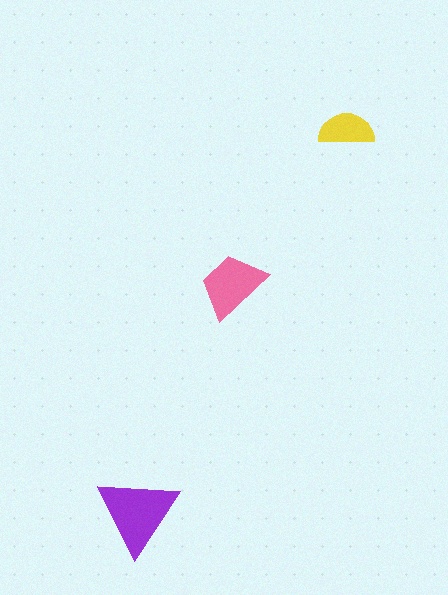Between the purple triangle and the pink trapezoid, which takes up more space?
The purple triangle.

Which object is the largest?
The purple triangle.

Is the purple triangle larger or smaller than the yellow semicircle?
Larger.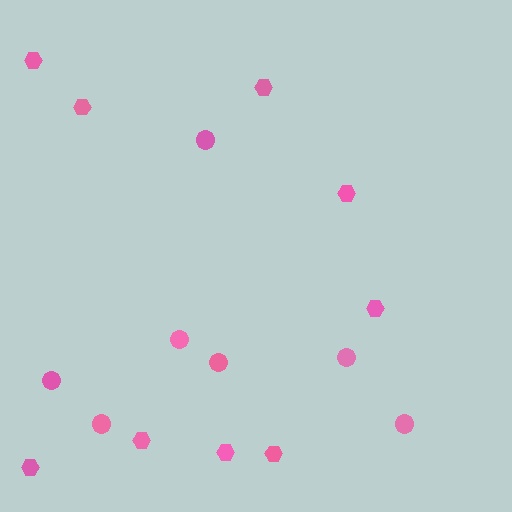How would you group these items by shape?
There are 2 groups: one group of hexagons (9) and one group of circles (7).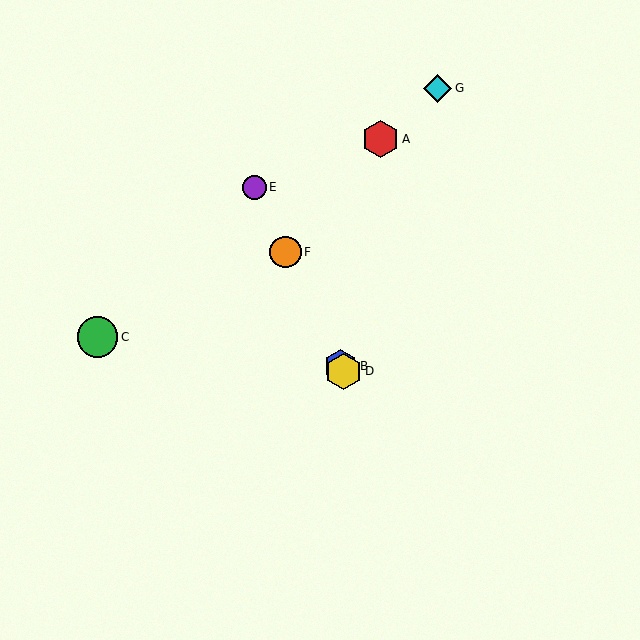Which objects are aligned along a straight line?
Objects B, D, E, F are aligned along a straight line.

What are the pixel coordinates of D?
Object D is at (343, 371).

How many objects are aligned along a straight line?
4 objects (B, D, E, F) are aligned along a straight line.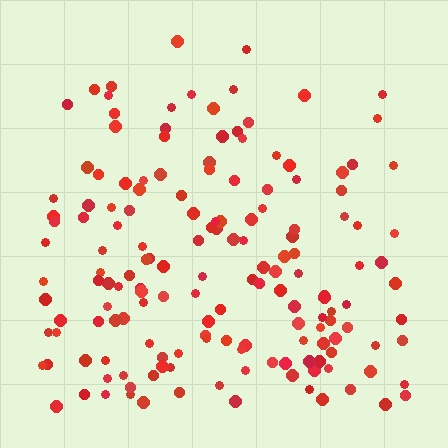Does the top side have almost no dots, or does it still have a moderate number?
Still a moderate number, just noticeably fewer than the bottom.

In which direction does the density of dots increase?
From top to bottom, with the bottom side densest.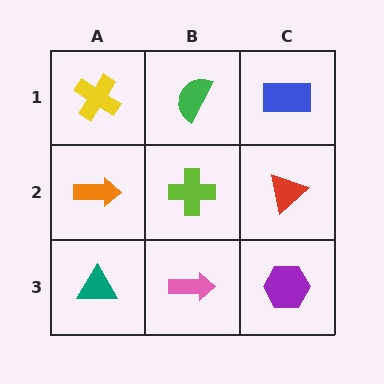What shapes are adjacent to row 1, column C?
A red triangle (row 2, column C), a green semicircle (row 1, column B).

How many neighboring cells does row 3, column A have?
2.